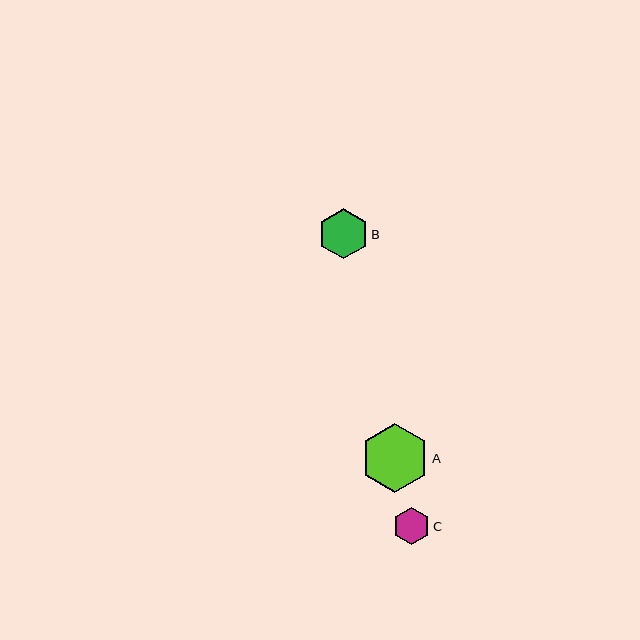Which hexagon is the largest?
Hexagon A is the largest with a size of approximately 68 pixels.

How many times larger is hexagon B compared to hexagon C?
Hexagon B is approximately 1.4 times the size of hexagon C.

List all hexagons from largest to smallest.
From largest to smallest: A, B, C.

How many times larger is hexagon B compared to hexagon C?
Hexagon B is approximately 1.4 times the size of hexagon C.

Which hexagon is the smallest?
Hexagon C is the smallest with a size of approximately 37 pixels.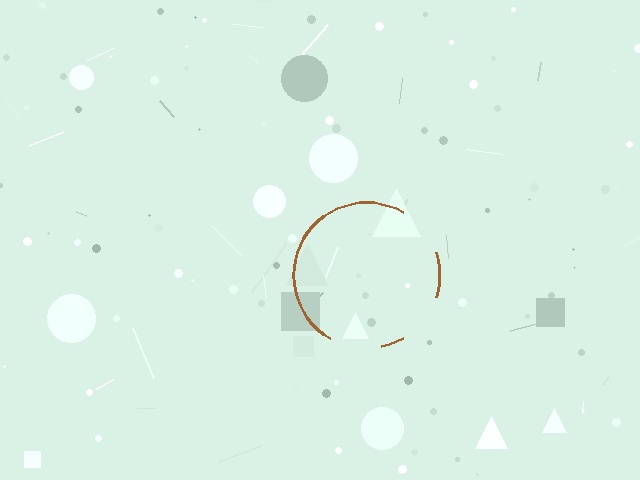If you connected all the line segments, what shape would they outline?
They would outline a circle.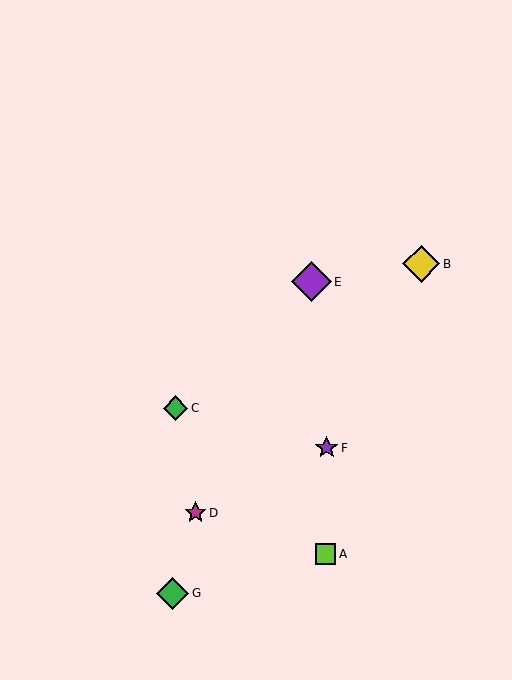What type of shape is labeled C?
Shape C is a green diamond.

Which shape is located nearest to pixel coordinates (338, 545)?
The lime square (labeled A) at (325, 554) is nearest to that location.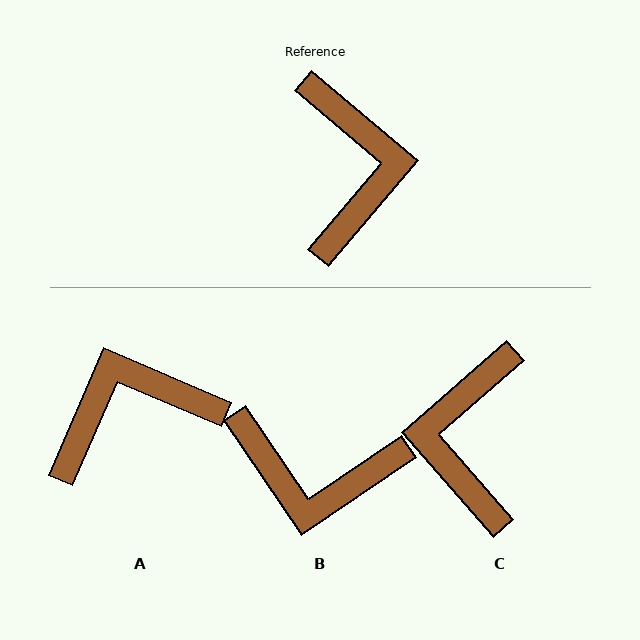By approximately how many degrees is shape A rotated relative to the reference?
Approximately 107 degrees counter-clockwise.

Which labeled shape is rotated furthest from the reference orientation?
C, about 171 degrees away.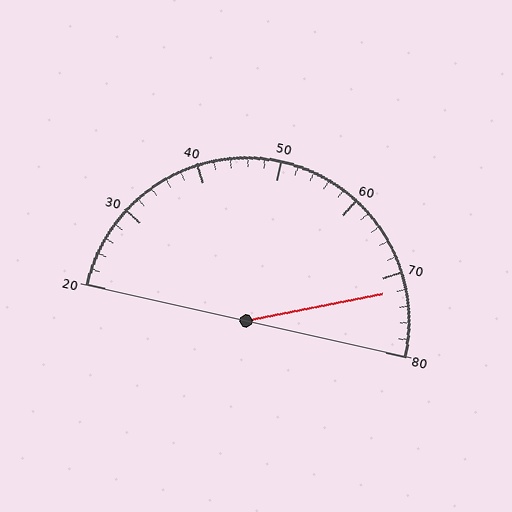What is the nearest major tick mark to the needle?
The nearest major tick mark is 70.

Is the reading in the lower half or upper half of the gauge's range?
The reading is in the upper half of the range (20 to 80).